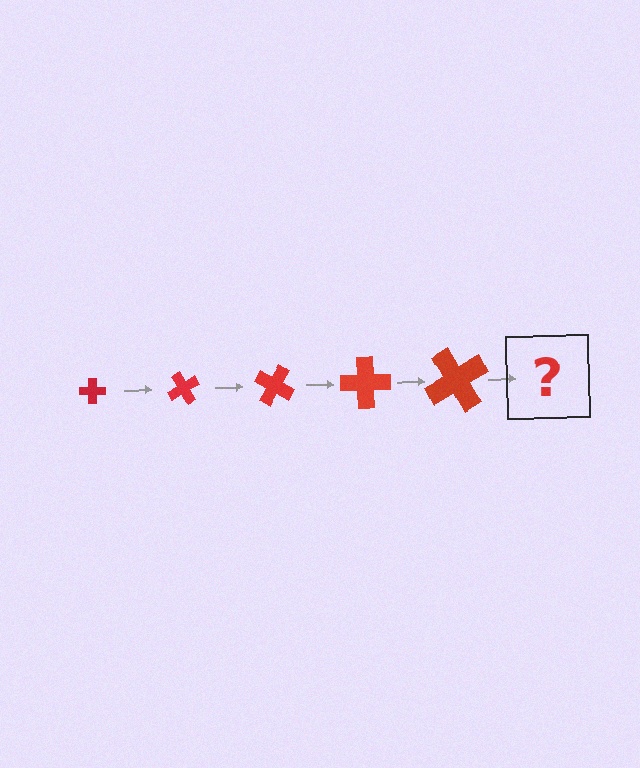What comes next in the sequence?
The next element should be a cross, larger than the previous one and rotated 300 degrees from the start.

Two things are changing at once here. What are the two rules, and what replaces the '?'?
The two rules are that the cross grows larger each step and it rotates 60 degrees each step. The '?' should be a cross, larger than the previous one and rotated 300 degrees from the start.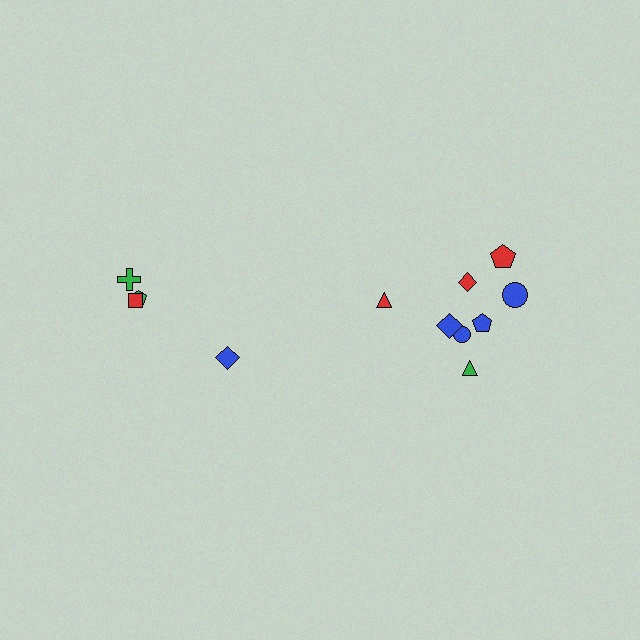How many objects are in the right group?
There are 8 objects.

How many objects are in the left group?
There are 4 objects.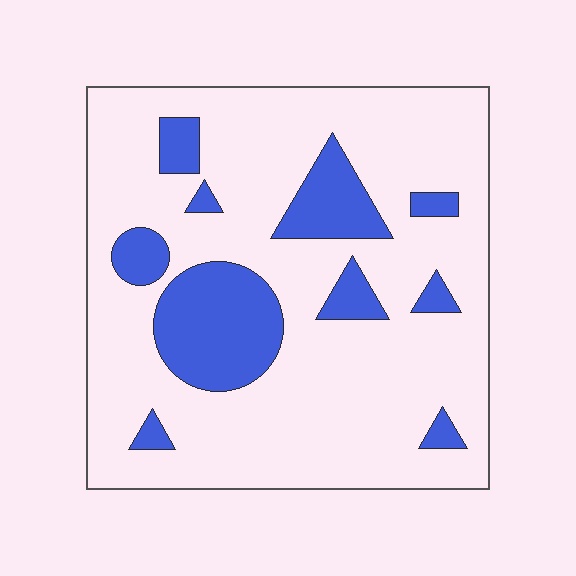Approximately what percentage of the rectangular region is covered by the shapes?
Approximately 20%.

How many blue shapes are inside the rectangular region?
10.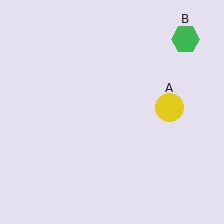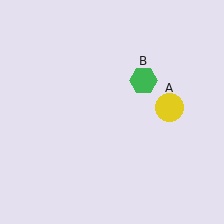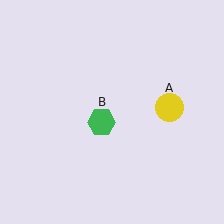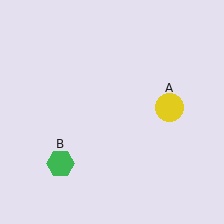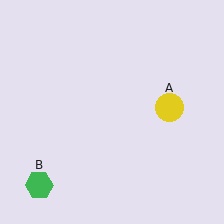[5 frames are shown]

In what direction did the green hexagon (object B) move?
The green hexagon (object B) moved down and to the left.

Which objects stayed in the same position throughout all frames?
Yellow circle (object A) remained stationary.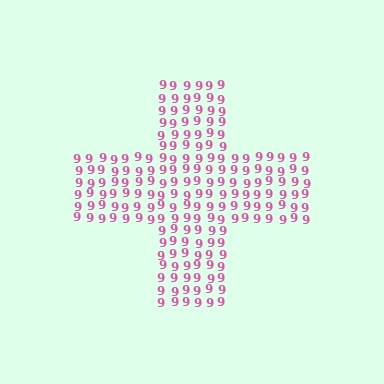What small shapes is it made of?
It is made of small digit 9's.